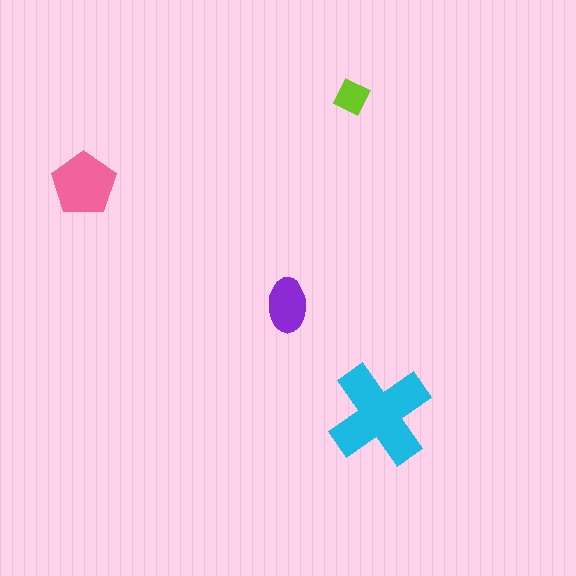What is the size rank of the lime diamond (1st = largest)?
4th.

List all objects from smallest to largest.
The lime diamond, the purple ellipse, the pink pentagon, the cyan cross.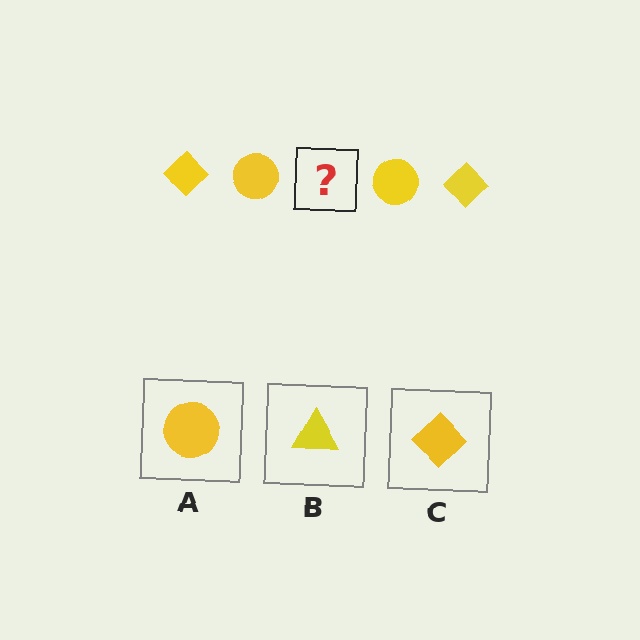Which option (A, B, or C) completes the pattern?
C.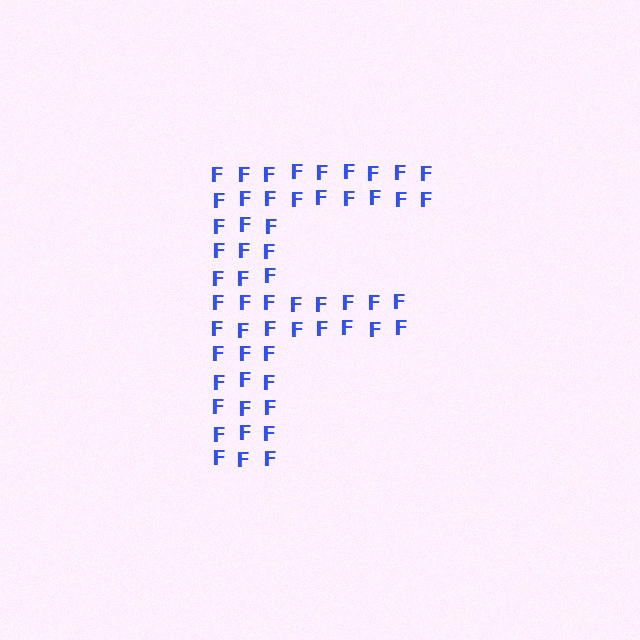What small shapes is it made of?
It is made of small letter F's.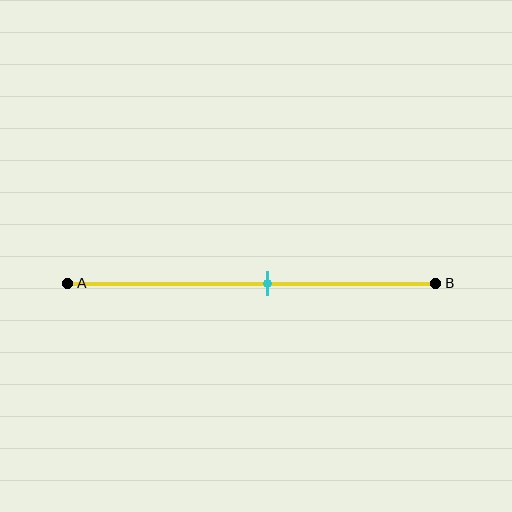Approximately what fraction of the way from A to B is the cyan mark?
The cyan mark is approximately 55% of the way from A to B.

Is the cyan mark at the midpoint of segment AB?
No, the mark is at about 55% from A, not at the 50% midpoint.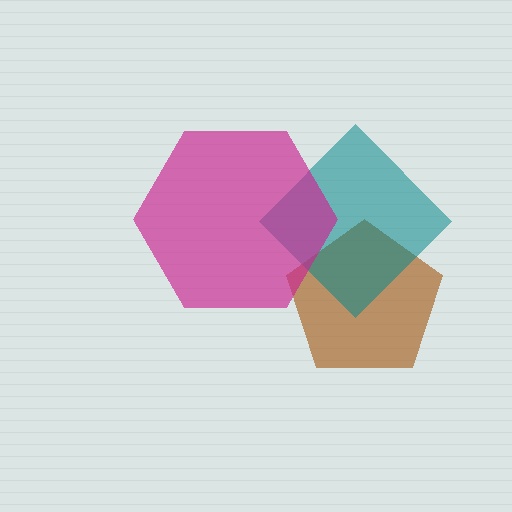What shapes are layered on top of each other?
The layered shapes are: a brown pentagon, a teal diamond, a magenta hexagon.